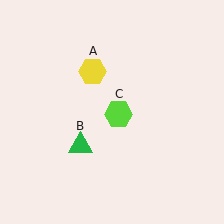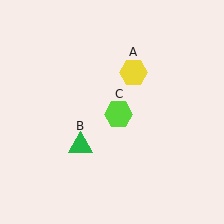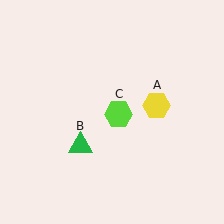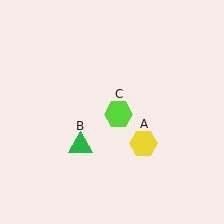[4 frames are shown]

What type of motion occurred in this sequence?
The yellow hexagon (object A) rotated clockwise around the center of the scene.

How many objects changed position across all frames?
1 object changed position: yellow hexagon (object A).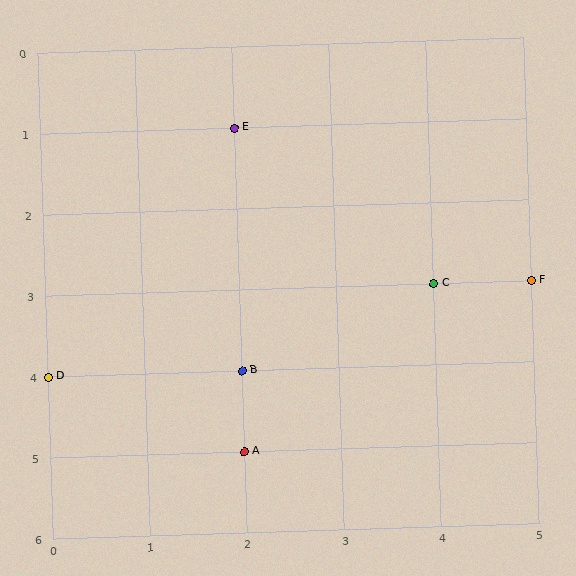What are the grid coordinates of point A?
Point A is at grid coordinates (2, 5).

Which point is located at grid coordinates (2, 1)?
Point E is at (2, 1).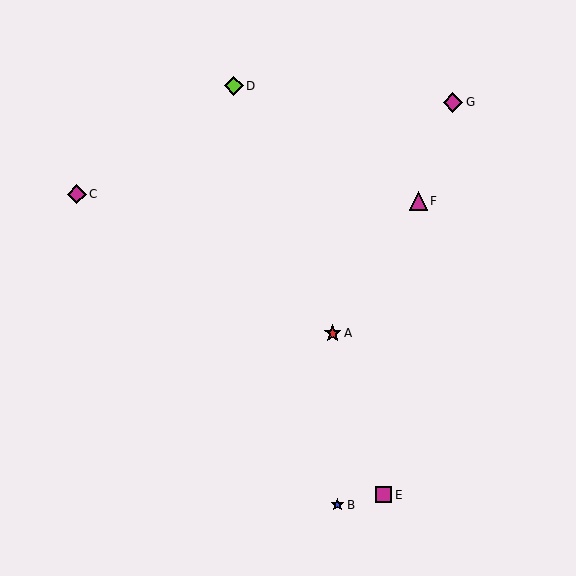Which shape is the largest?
The magenta diamond (labeled G) is the largest.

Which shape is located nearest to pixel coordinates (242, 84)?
The lime diamond (labeled D) at (234, 86) is nearest to that location.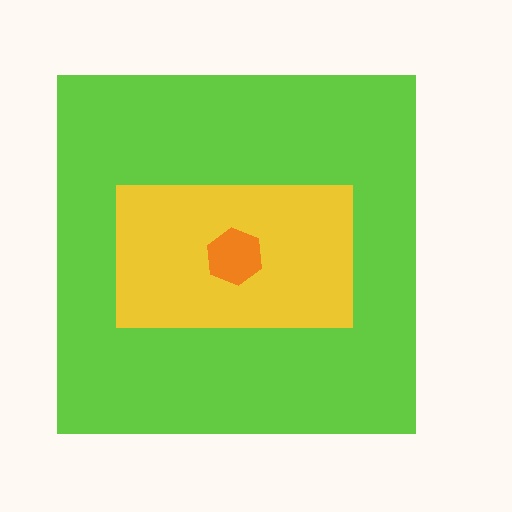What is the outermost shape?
The lime square.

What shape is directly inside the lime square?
The yellow rectangle.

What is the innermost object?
The orange hexagon.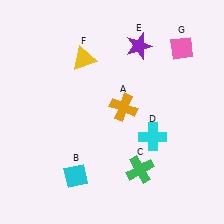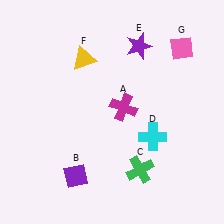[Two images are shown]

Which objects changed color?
A changed from orange to magenta. B changed from cyan to purple.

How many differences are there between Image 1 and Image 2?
There are 2 differences between the two images.